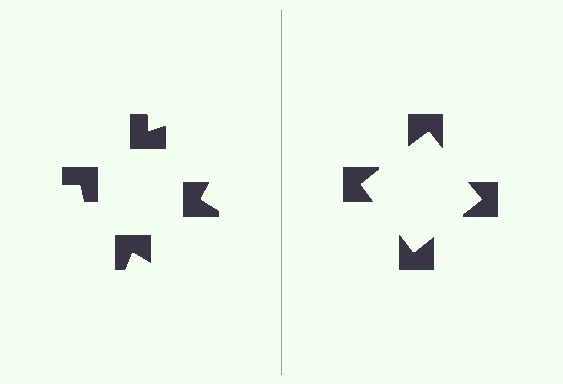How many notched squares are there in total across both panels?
8 — 4 on each side.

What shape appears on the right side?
An illusory square.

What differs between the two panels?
The notched squares are positioned identically on both sides; only the wedge orientations differ. On the right they align to a square; on the left they are misaligned.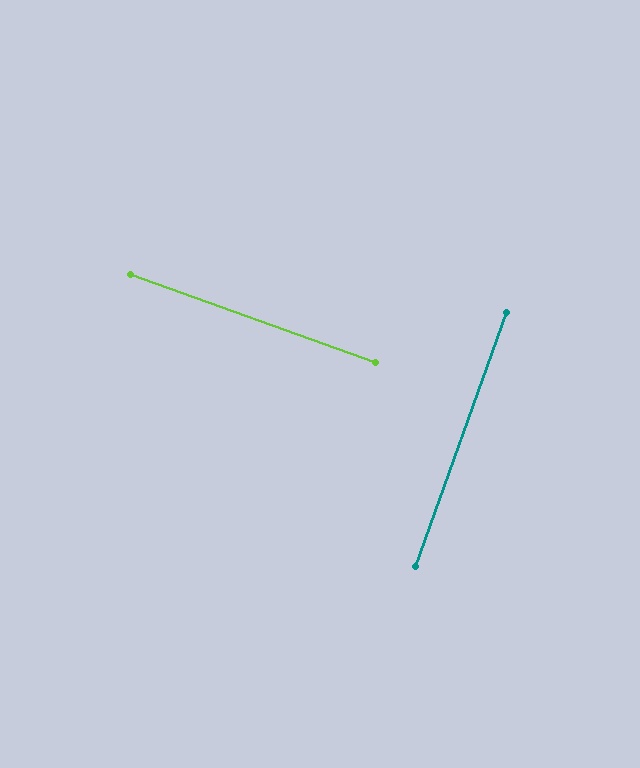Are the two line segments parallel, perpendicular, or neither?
Perpendicular — they meet at approximately 90°.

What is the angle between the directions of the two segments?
Approximately 90 degrees.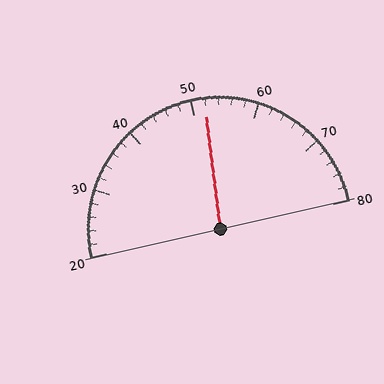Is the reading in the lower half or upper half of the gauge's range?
The reading is in the upper half of the range (20 to 80).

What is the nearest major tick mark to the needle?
The nearest major tick mark is 50.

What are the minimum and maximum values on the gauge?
The gauge ranges from 20 to 80.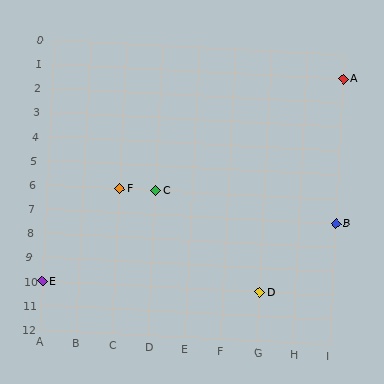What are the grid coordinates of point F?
Point F is at grid coordinates (C, 6).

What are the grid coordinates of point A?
Point A is at grid coordinates (I, 1).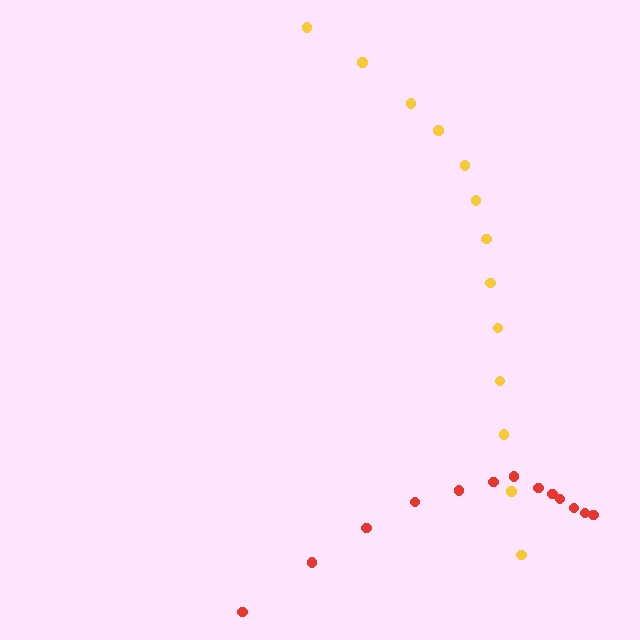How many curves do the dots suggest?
There are 2 distinct paths.